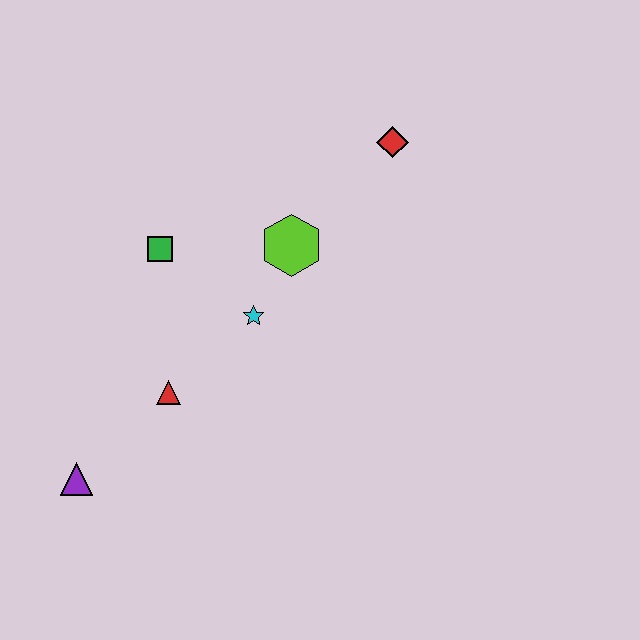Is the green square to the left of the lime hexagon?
Yes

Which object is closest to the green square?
The cyan star is closest to the green square.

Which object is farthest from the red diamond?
The purple triangle is farthest from the red diamond.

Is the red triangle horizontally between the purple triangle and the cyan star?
Yes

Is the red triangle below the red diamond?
Yes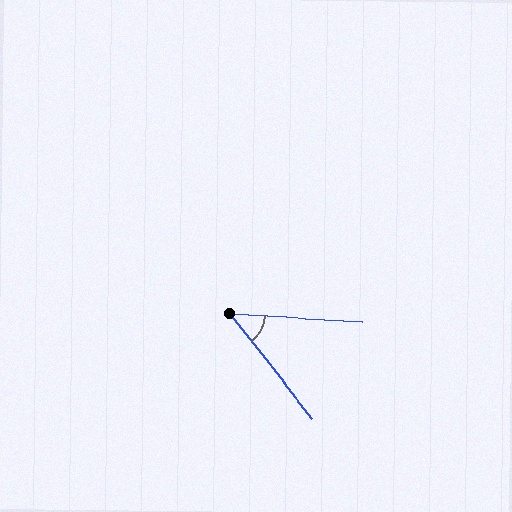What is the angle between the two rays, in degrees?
Approximately 48 degrees.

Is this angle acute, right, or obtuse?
It is acute.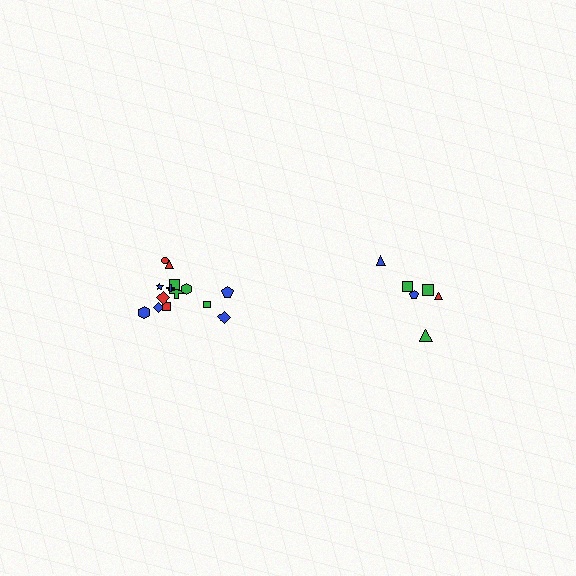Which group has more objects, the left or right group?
The left group.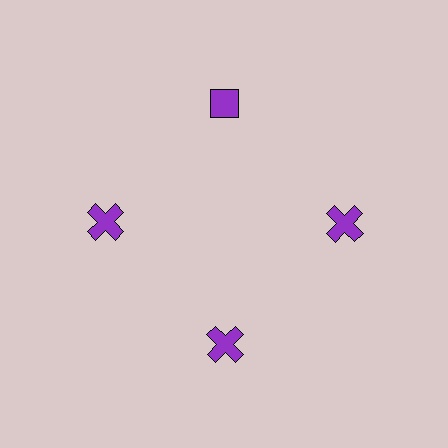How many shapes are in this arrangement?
There are 4 shapes arranged in a ring pattern.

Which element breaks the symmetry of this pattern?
The purple diamond at roughly the 12 o'clock position breaks the symmetry. All other shapes are purple crosses.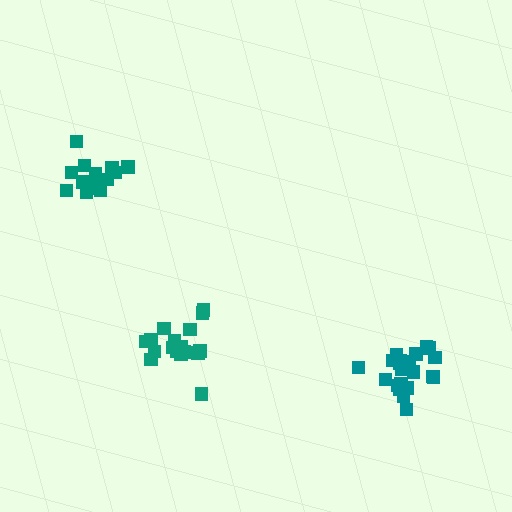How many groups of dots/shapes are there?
There are 3 groups.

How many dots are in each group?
Group 1: 18 dots, Group 2: 21 dots, Group 3: 15 dots (54 total).